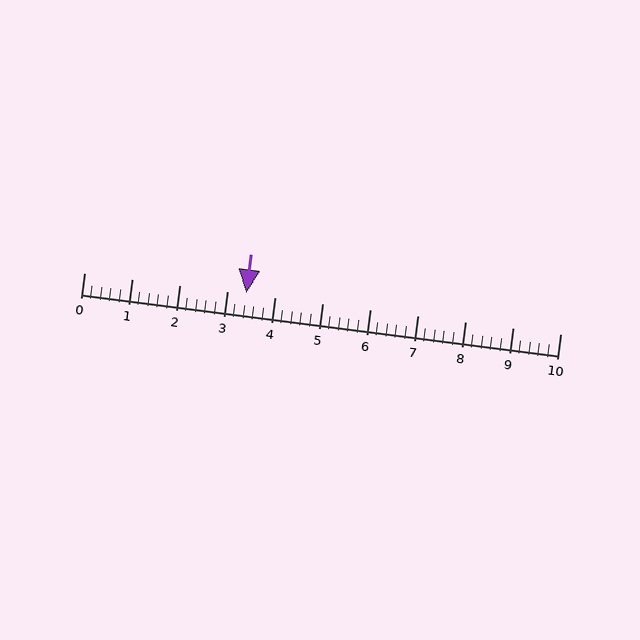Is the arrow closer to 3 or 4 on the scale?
The arrow is closer to 3.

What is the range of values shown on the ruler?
The ruler shows values from 0 to 10.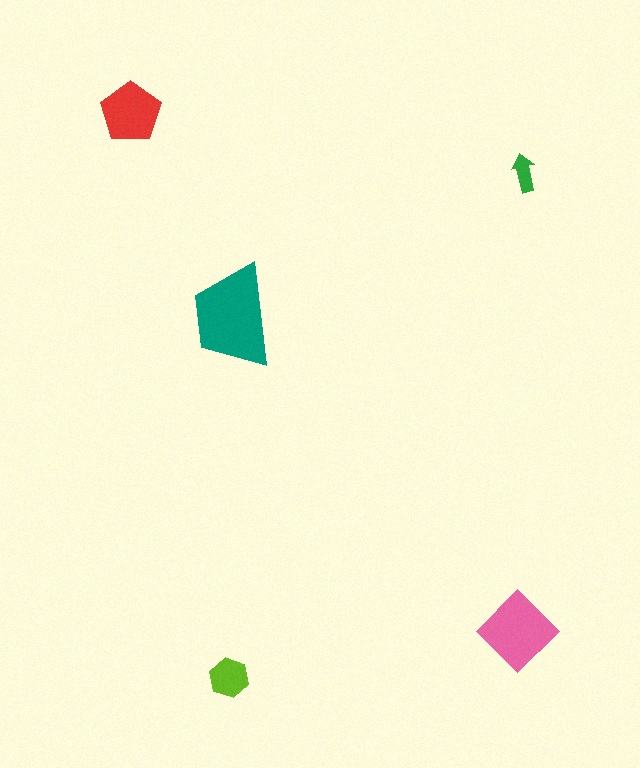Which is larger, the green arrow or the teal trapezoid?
The teal trapezoid.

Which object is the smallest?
The green arrow.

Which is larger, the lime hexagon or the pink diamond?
The pink diamond.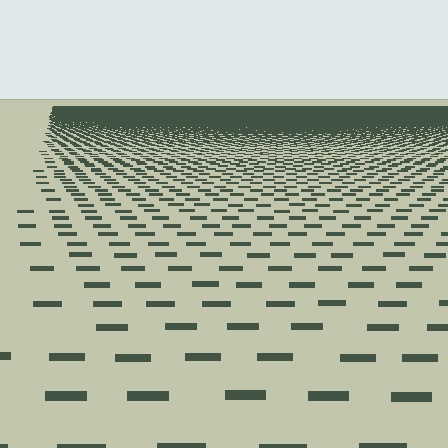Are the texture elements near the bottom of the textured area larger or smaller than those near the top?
Larger. Near the bottom, elements are closer to the viewer and appear at a bigger on-screen size.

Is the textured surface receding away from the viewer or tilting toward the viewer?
The surface is receding away from the viewer. Texture elements get smaller and denser toward the top.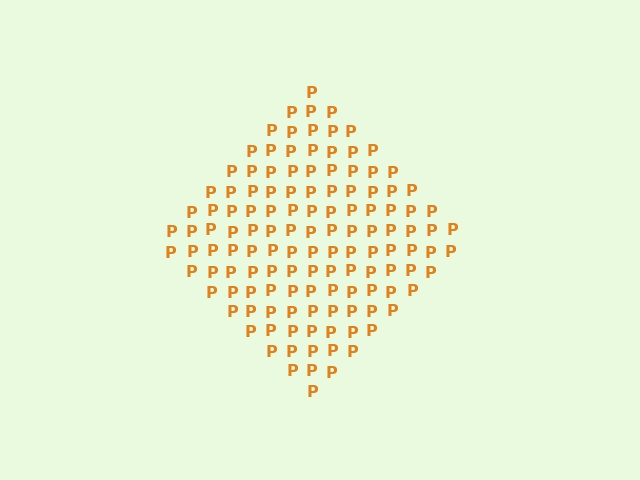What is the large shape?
The large shape is a diamond.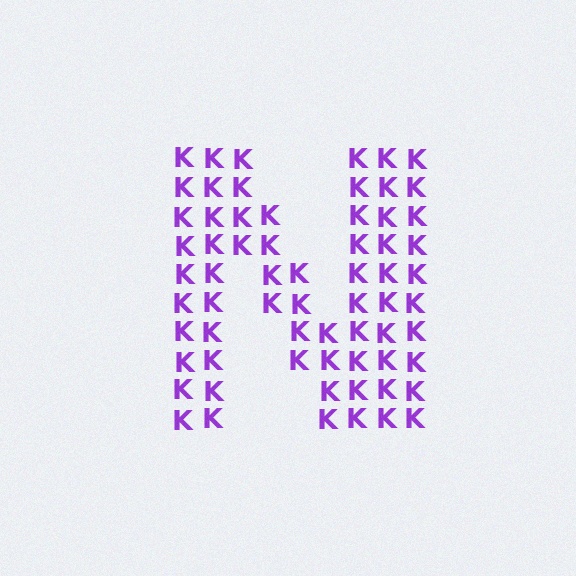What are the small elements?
The small elements are letter K's.